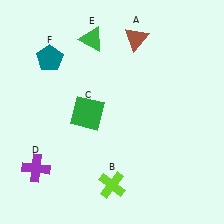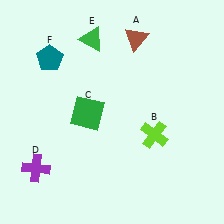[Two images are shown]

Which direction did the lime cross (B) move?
The lime cross (B) moved up.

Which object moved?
The lime cross (B) moved up.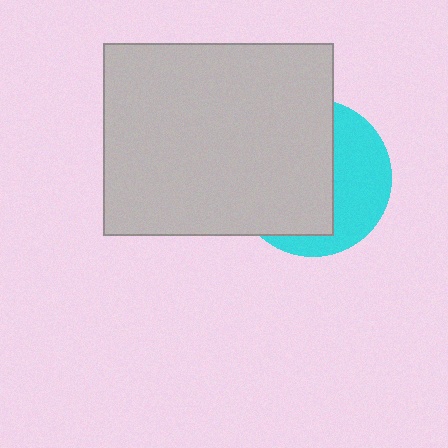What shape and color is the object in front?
The object in front is a light gray rectangle.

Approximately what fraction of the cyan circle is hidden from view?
Roughly 60% of the cyan circle is hidden behind the light gray rectangle.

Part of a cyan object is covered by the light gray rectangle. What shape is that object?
It is a circle.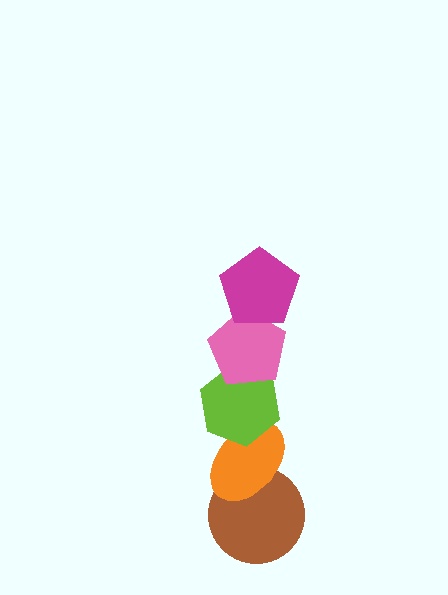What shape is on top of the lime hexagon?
The pink pentagon is on top of the lime hexagon.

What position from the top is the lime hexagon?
The lime hexagon is 3rd from the top.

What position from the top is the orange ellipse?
The orange ellipse is 4th from the top.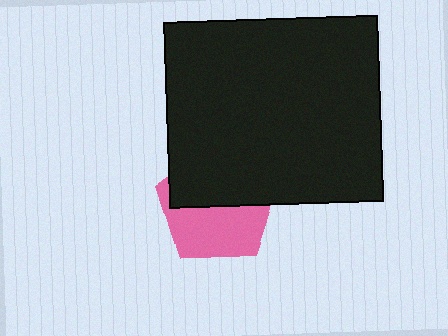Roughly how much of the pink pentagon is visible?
About half of it is visible (roughly 49%).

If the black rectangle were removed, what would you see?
You would see the complete pink pentagon.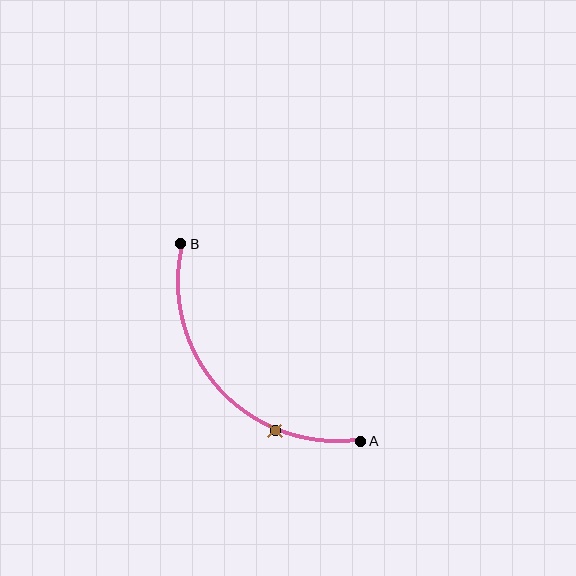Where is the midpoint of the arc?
The arc midpoint is the point on the curve farthest from the straight line joining A and B. It sits below and to the left of that line.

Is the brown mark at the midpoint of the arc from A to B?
No. The brown mark lies on the arc but is closer to endpoint A. The arc midpoint would be at the point on the curve equidistant along the arc from both A and B.